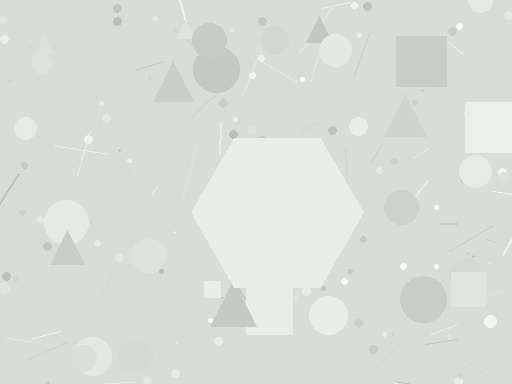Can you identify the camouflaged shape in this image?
The camouflaged shape is a hexagon.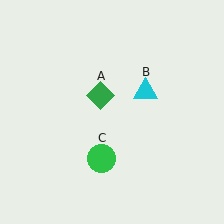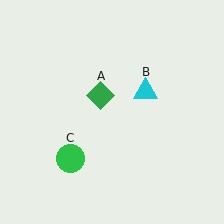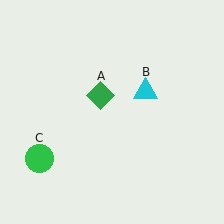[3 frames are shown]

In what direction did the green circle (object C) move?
The green circle (object C) moved left.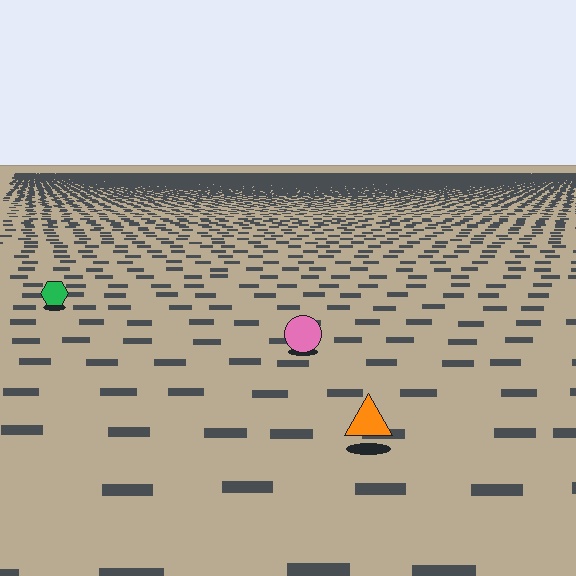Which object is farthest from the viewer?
The green hexagon is farthest from the viewer. It appears smaller and the ground texture around it is denser.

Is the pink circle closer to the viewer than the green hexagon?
Yes. The pink circle is closer — you can tell from the texture gradient: the ground texture is coarser near it.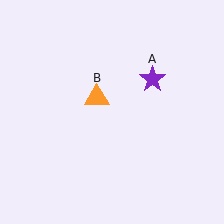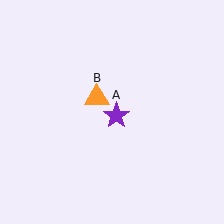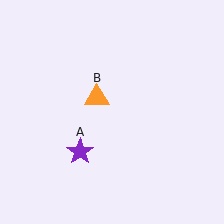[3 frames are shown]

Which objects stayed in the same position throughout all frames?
Orange triangle (object B) remained stationary.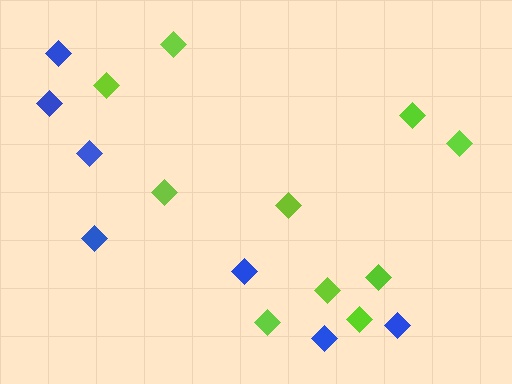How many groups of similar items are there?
There are 2 groups: one group of blue diamonds (7) and one group of lime diamonds (10).